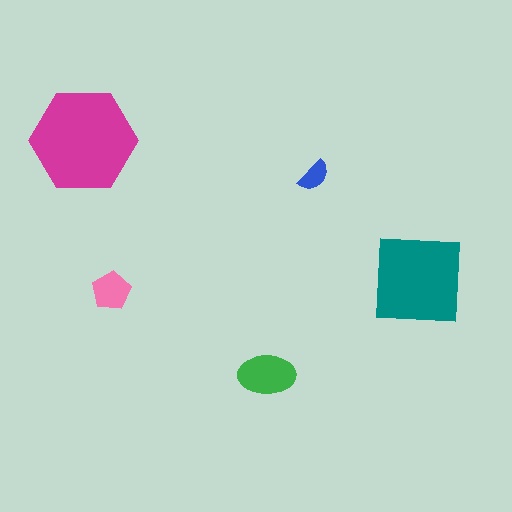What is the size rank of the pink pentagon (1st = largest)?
4th.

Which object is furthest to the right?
The teal square is rightmost.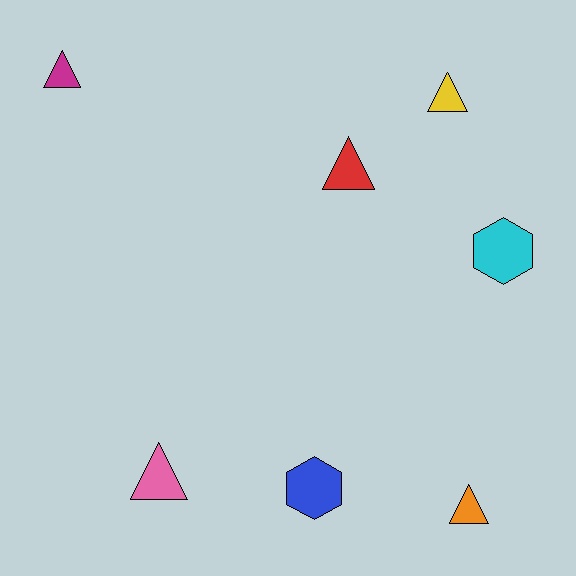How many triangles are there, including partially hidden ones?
There are 5 triangles.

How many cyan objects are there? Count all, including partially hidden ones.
There is 1 cyan object.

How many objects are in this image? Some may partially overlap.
There are 7 objects.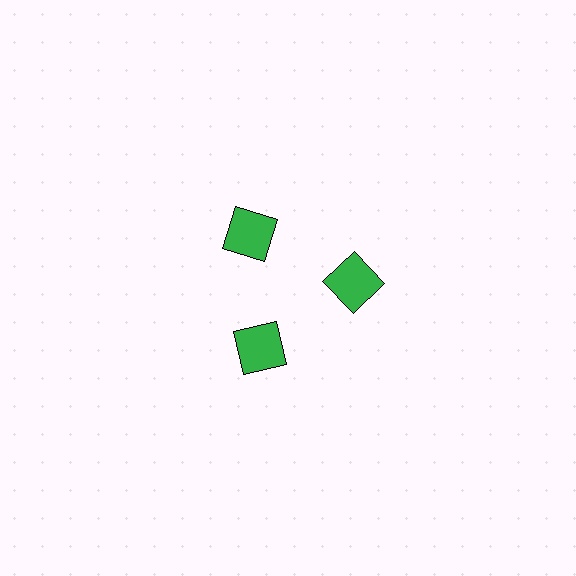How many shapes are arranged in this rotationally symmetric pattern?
There are 3 shapes, arranged in 3 groups of 1.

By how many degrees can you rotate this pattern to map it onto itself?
The pattern maps onto itself every 120 degrees of rotation.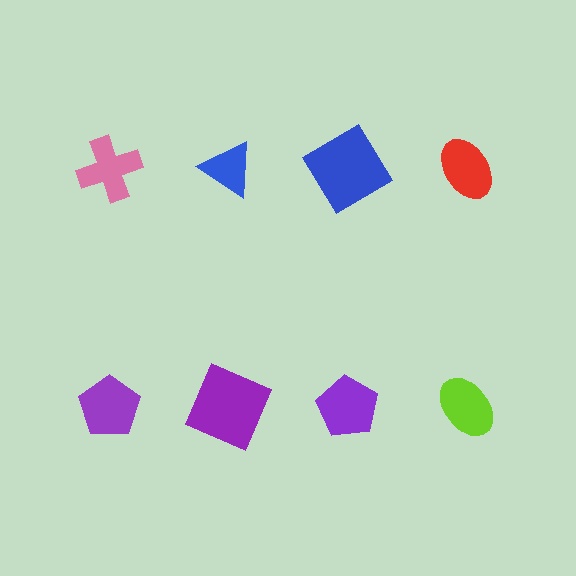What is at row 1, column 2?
A blue triangle.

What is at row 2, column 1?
A purple pentagon.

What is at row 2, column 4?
A lime ellipse.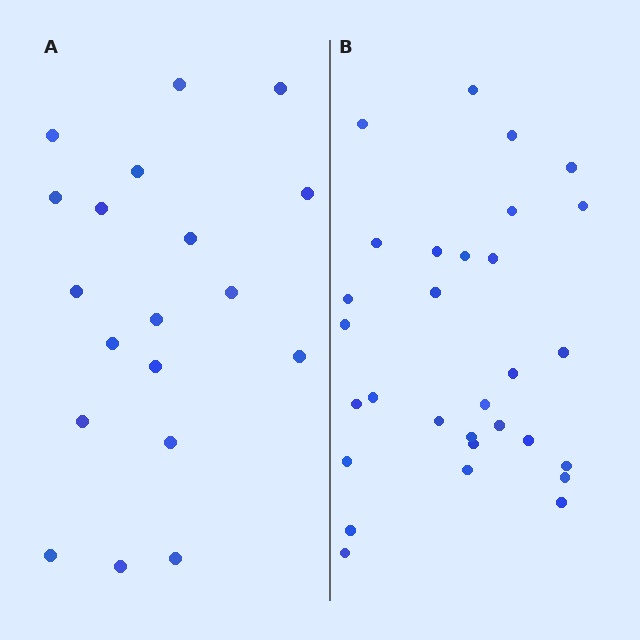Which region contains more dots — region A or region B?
Region B (the right region) has more dots.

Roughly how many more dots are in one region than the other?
Region B has roughly 12 or so more dots than region A.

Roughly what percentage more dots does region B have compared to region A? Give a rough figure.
About 60% more.